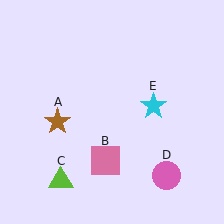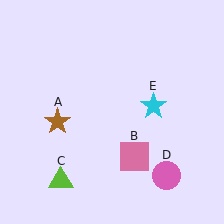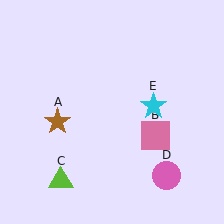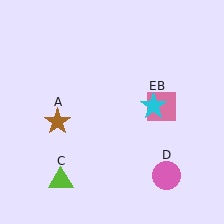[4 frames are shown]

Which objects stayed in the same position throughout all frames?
Brown star (object A) and lime triangle (object C) and pink circle (object D) and cyan star (object E) remained stationary.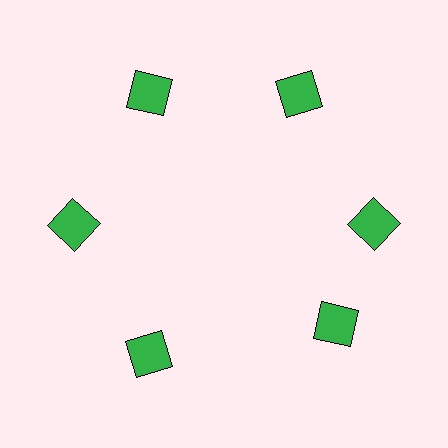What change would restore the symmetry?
The symmetry would be restored by rotating it back into even spacing with its neighbors so that all 6 squares sit at equal angles and equal distance from the center.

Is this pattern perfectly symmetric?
No. The 6 green squares are arranged in a ring, but one element near the 5 o'clock position is rotated out of alignment along the ring, breaking the 6-fold rotational symmetry.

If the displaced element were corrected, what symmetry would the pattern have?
It would have 6-fold rotational symmetry — the pattern would map onto itself every 60 degrees.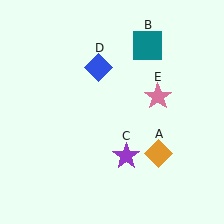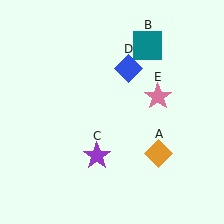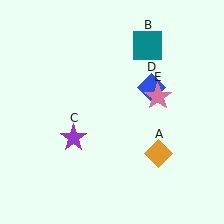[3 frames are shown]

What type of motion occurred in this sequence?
The purple star (object C), blue diamond (object D) rotated clockwise around the center of the scene.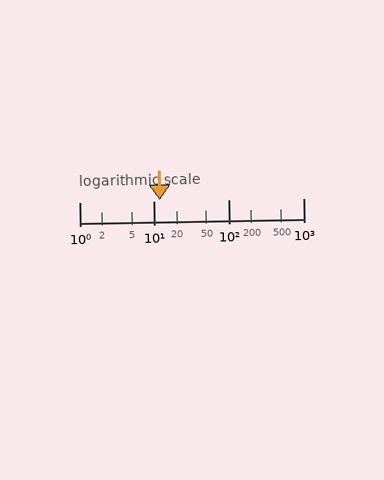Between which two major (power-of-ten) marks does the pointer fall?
The pointer is between 10 and 100.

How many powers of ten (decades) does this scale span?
The scale spans 3 decades, from 1 to 1000.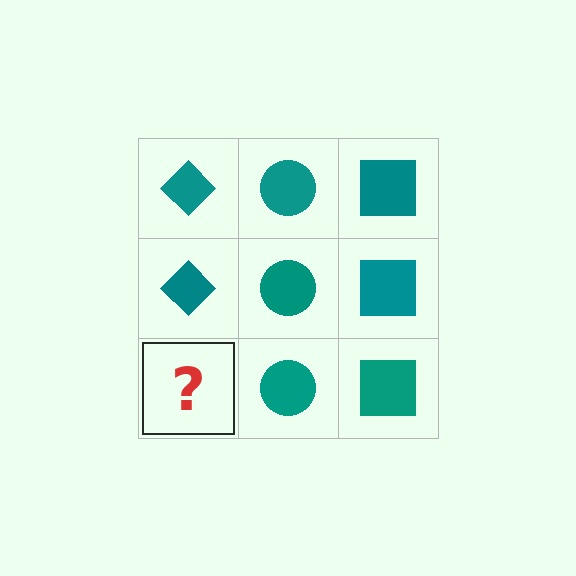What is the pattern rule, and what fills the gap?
The rule is that each column has a consistent shape. The gap should be filled with a teal diamond.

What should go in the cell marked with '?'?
The missing cell should contain a teal diamond.